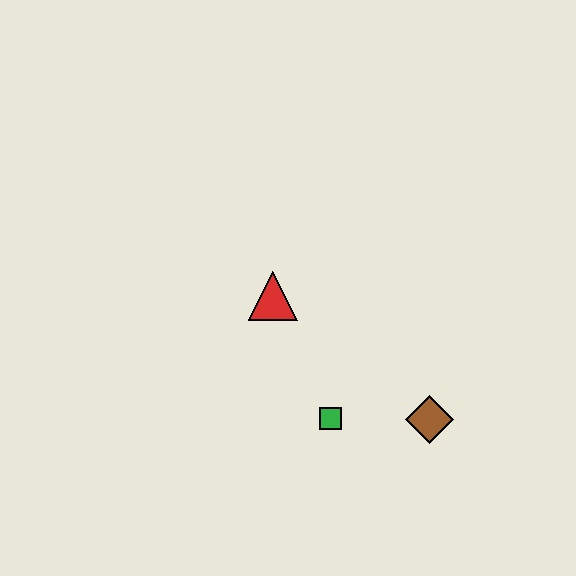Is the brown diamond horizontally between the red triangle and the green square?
No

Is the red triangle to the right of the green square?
No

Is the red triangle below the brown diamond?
No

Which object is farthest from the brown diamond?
The red triangle is farthest from the brown diamond.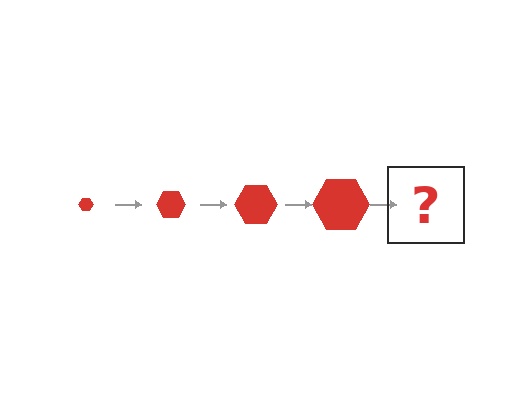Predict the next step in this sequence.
The next step is a red hexagon, larger than the previous one.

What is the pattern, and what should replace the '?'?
The pattern is that the hexagon gets progressively larger each step. The '?' should be a red hexagon, larger than the previous one.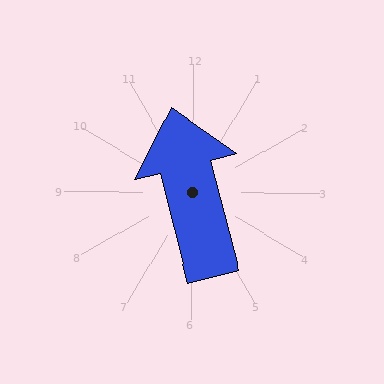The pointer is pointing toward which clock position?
Roughly 12 o'clock.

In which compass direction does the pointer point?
North.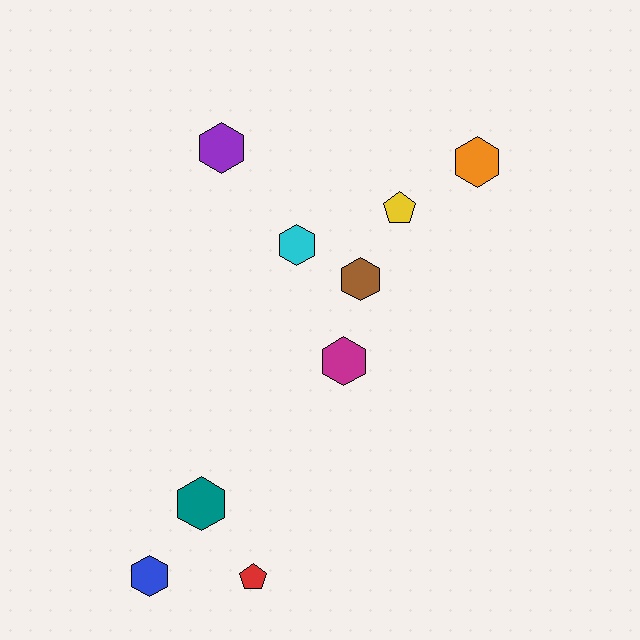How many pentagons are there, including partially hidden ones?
There are 2 pentagons.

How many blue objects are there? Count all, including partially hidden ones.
There is 1 blue object.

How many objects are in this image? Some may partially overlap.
There are 9 objects.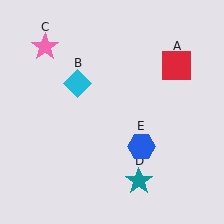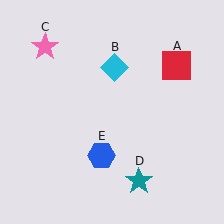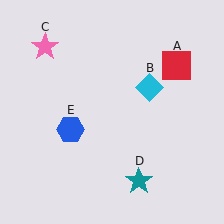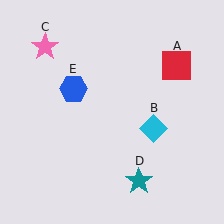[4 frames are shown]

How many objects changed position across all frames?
2 objects changed position: cyan diamond (object B), blue hexagon (object E).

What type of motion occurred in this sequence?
The cyan diamond (object B), blue hexagon (object E) rotated clockwise around the center of the scene.